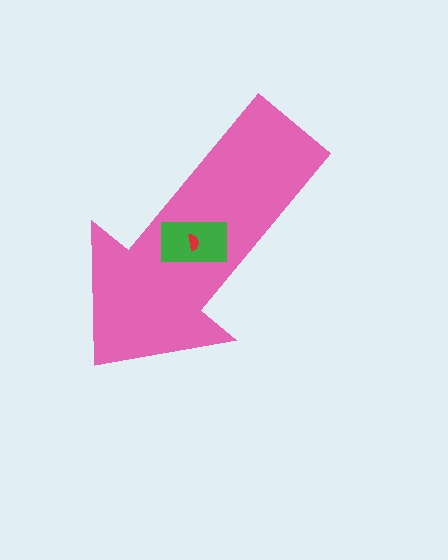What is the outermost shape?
The pink arrow.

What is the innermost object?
The red semicircle.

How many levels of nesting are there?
3.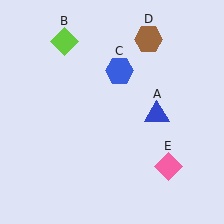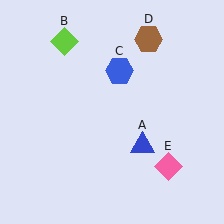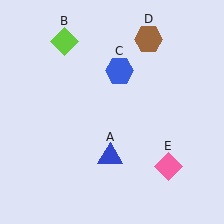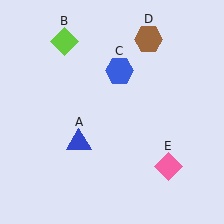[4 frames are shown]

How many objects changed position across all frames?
1 object changed position: blue triangle (object A).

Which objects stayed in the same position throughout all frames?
Lime diamond (object B) and blue hexagon (object C) and brown hexagon (object D) and pink diamond (object E) remained stationary.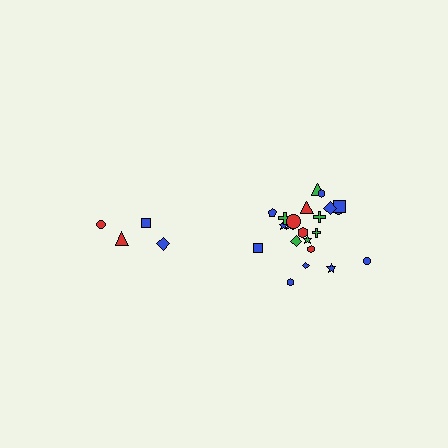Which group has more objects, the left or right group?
The right group.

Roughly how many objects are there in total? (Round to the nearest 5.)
Roughly 25 objects in total.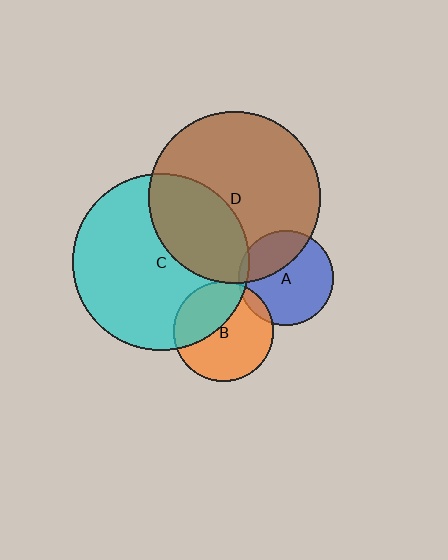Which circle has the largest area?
Circle C (cyan).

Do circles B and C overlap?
Yes.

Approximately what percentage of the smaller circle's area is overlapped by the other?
Approximately 40%.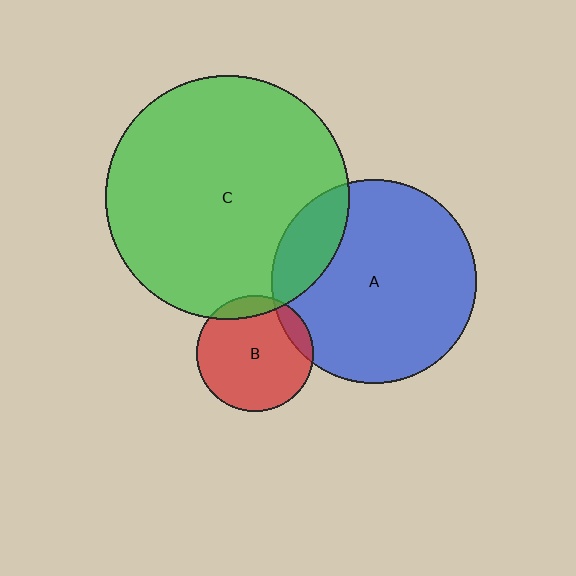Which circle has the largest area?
Circle C (green).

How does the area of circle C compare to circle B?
Approximately 4.4 times.